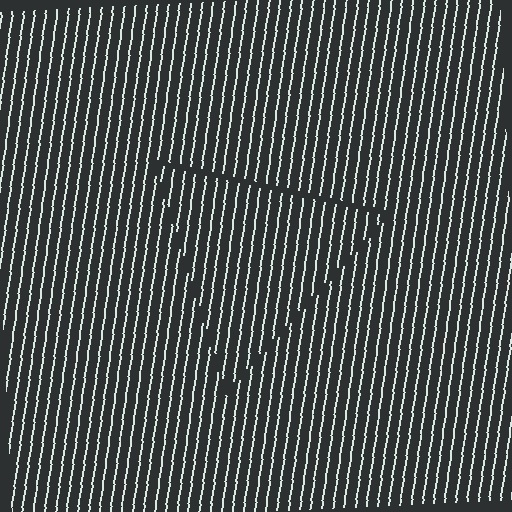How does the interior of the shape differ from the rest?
The interior of the shape contains the same grating, shifted by half a period — the contour is defined by the phase discontinuity where line-ends from the inner and outer gratings abut.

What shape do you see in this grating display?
An illusory triangle. The interior of the shape contains the same grating, shifted by half a period — the contour is defined by the phase discontinuity where line-ends from the inner and outer gratings abut.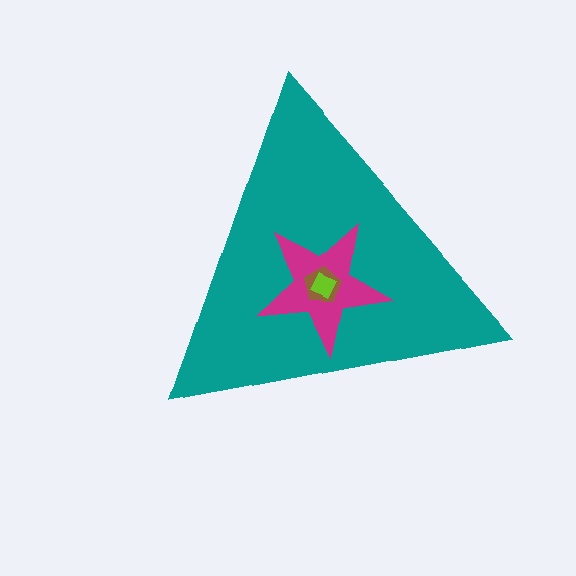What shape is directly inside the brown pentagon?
The lime diamond.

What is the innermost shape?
The lime diamond.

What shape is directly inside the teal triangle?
The magenta star.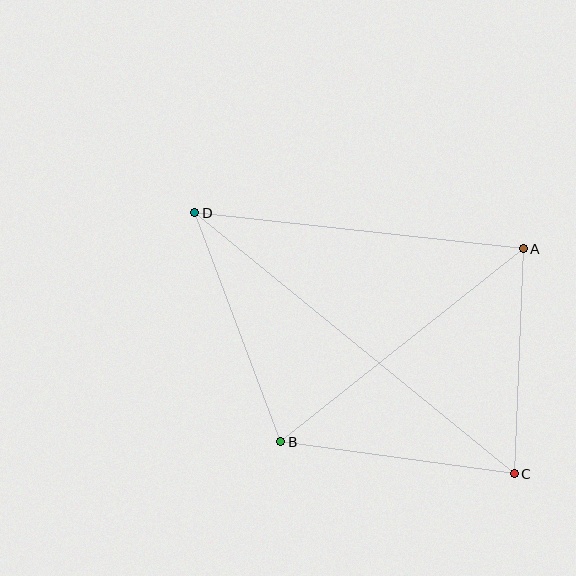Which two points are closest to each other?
Points A and C are closest to each other.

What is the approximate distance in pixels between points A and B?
The distance between A and B is approximately 310 pixels.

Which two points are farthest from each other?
Points C and D are farthest from each other.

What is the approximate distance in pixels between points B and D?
The distance between B and D is approximately 244 pixels.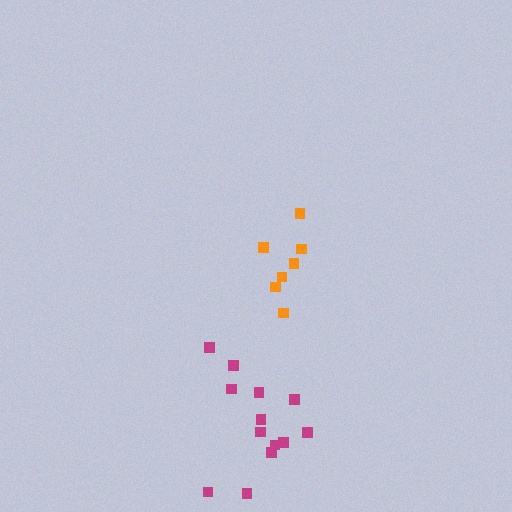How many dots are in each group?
Group 1: 7 dots, Group 2: 13 dots (20 total).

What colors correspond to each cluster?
The clusters are colored: orange, magenta.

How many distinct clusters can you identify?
There are 2 distinct clusters.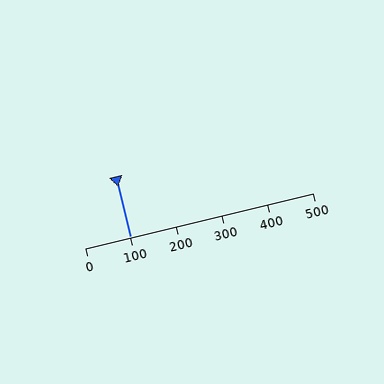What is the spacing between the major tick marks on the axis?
The major ticks are spaced 100 apart.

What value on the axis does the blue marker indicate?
The marker indicates approximately 100.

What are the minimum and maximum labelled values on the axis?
The axis runs from 0 to 500.